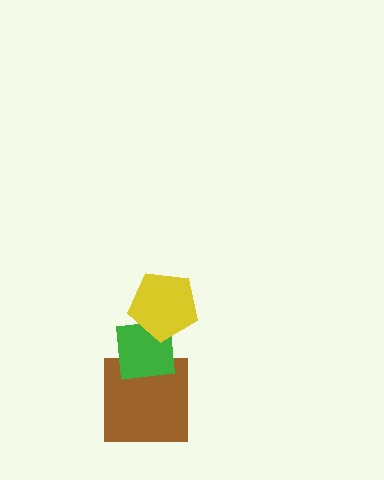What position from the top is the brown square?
The brown square is 3rd from the top.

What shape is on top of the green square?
The yellow pentagon is on top of the green square.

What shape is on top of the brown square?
The green square is on top of the brown square.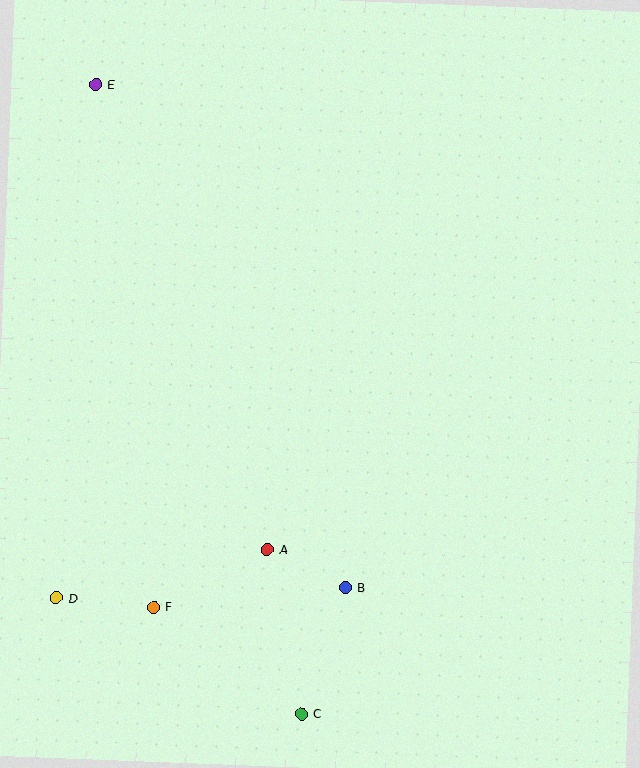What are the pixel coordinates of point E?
Point E is at (95, 85).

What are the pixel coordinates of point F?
Point F is at (153, 607).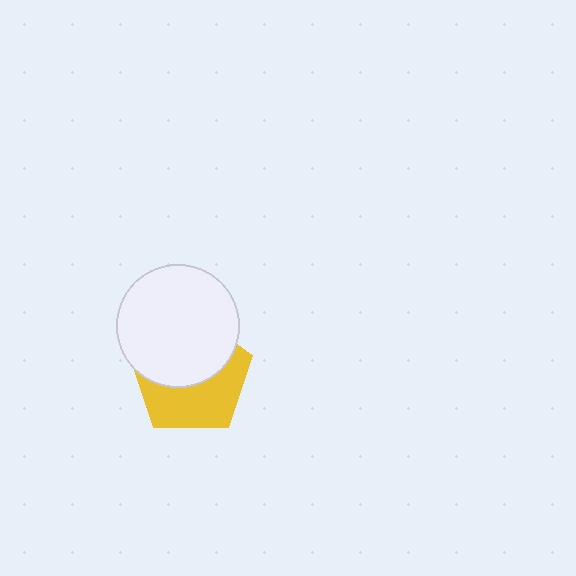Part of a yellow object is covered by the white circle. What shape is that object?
It is a pentagon.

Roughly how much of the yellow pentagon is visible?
About half of it is visible (roughly 48%).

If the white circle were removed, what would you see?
You would see the complete yellow pentagon.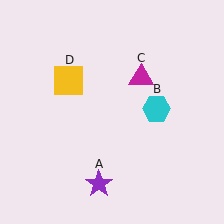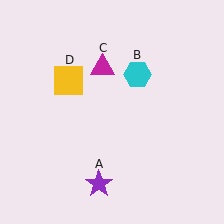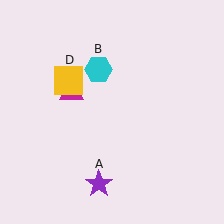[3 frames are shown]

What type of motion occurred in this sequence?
The cyan hexagon (object B), magenta triangle (object C) rotated counterclockwise around the center of the scene.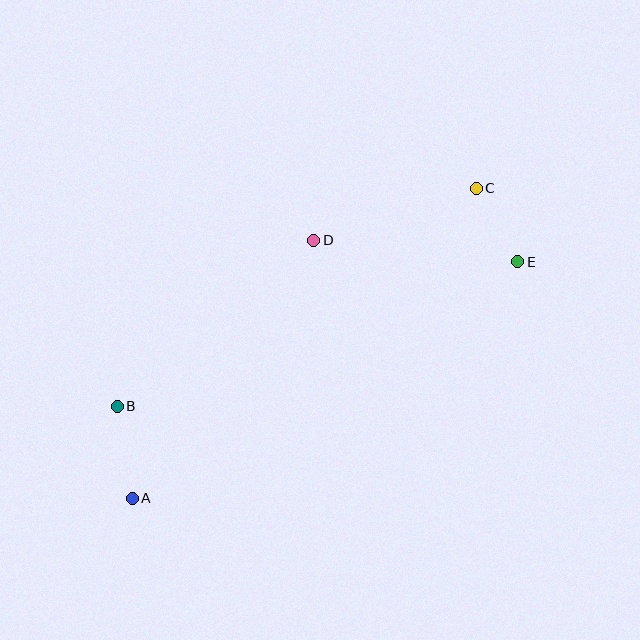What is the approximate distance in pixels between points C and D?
The distance between C and D is approximately 171 pixels.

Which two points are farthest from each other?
Points A and C are farthest from each other.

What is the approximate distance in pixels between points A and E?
The distance between A and E is approximately 452 pixels.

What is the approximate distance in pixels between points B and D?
The distance between B and D is approximately 257 pixels.